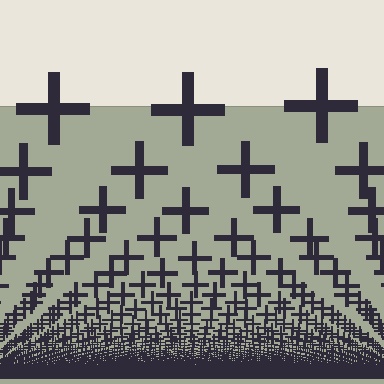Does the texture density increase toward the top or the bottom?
Density increases toward the bottom.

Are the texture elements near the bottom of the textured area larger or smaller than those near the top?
Smaller. The gradient is inverted — elements near the bottom are smaller and denser.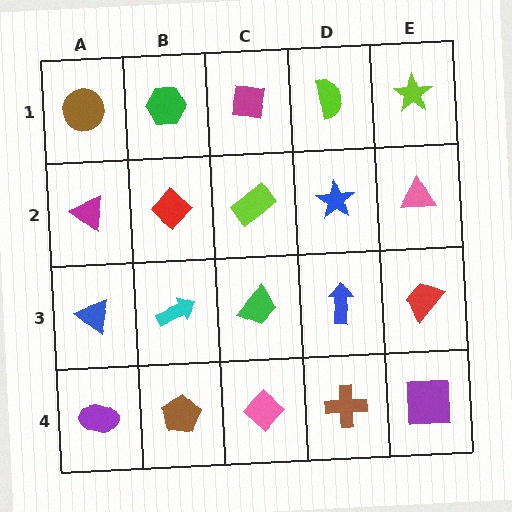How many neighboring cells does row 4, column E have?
2.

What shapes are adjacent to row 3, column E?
A pink triangle (row 2, column E), a purple square (row 4, column E), a blue arrow (row 3, column D).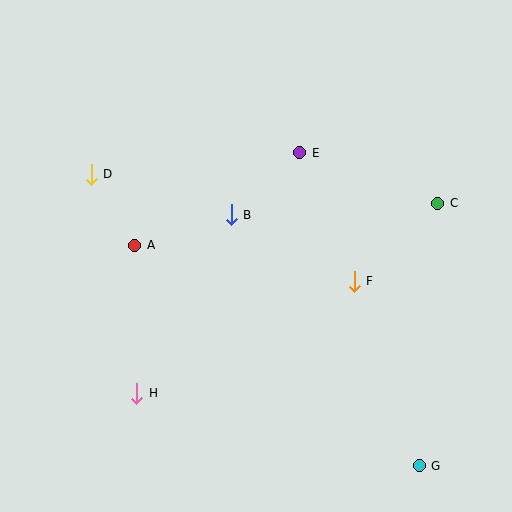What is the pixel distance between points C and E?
The distance between C and E is 147 pixels.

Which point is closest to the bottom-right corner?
Point G is closest to the bottom-right corner.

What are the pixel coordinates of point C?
Point C is at (438, 203).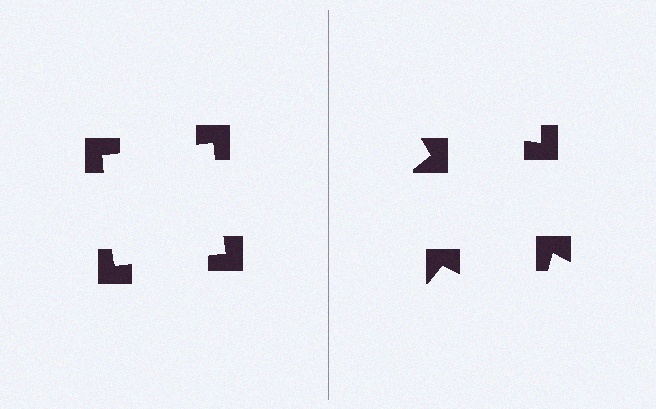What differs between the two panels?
The notched squares are positioned identically on both sides; only the wedge orientations differ. On the left they align to a square; on the right they are misaligned.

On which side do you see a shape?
An illusory square appears on the left side. On the right side the wedge cuts are rotated, so no coherent shape forms.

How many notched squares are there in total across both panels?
8 — 4 on each side.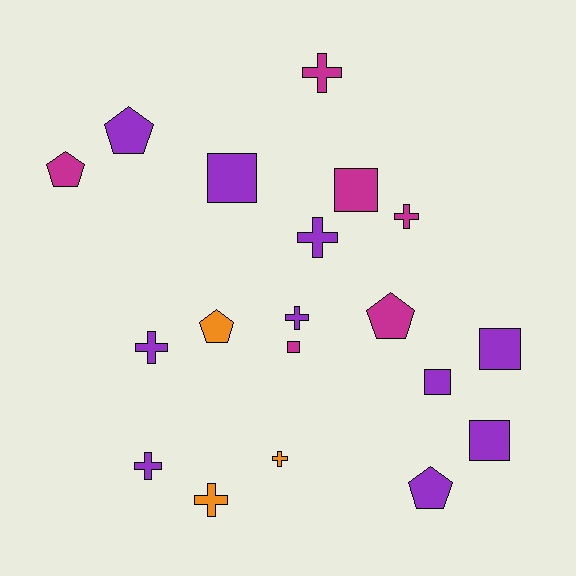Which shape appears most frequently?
Cross, with 8 objects.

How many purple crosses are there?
There are 4 purple crosses.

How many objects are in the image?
There are 19 objects.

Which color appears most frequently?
Purple, with 10 objects.